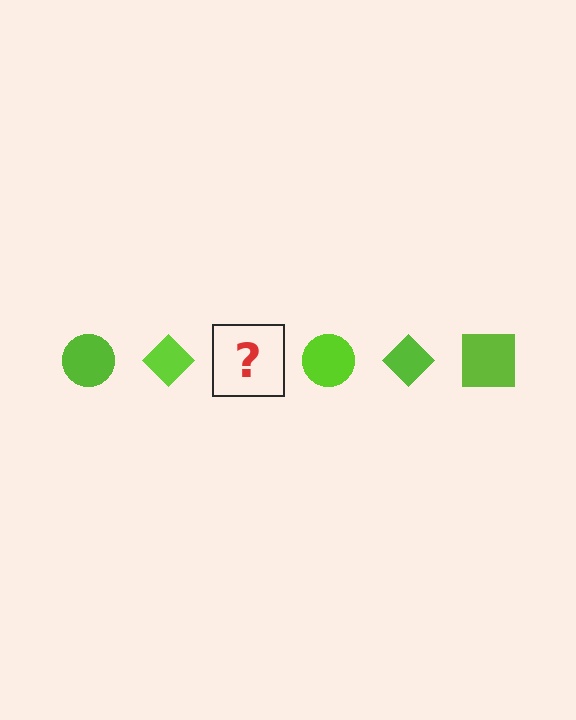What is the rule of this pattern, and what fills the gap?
The rule is that the pattern cycles through circle, diamond, square shapes in lime. The gap should be filled with a lime square.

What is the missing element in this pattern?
The missing element is a lime square.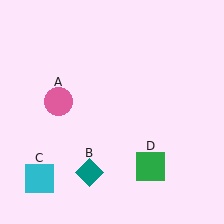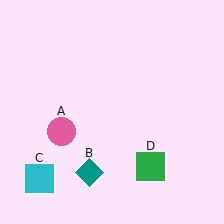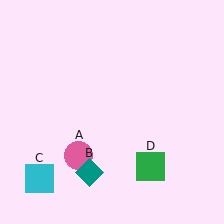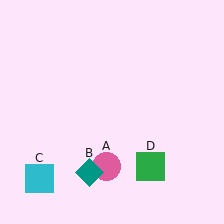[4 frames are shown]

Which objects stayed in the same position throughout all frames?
Teal diamond (object B) and cyan square (object C) and green square (object D) remained stationary.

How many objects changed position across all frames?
1 object changed position: pink circle (object A).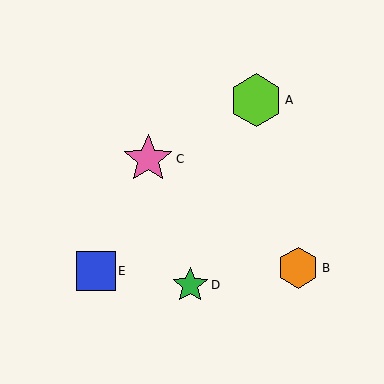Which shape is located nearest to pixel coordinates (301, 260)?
The orange hexagon (labeled B) at (298, 268) is nearest to that location.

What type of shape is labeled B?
Shape B is an orange hexagon.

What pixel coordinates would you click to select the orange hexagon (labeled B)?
Click at (298, 268) to select the orange hexagon B.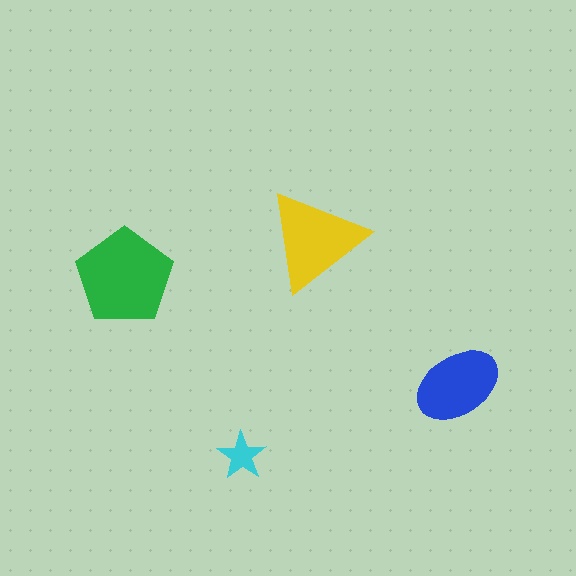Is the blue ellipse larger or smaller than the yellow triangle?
Smaller.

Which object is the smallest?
The cyan star.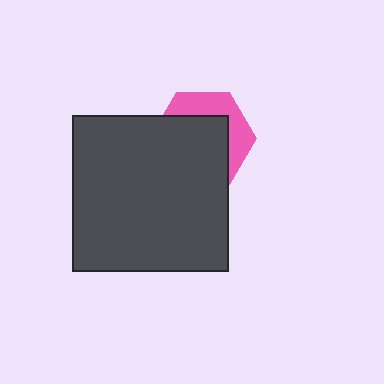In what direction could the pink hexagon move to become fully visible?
The pink hexagon could move toward the upper-right. That would shift it out from behind the dark gray square entirely.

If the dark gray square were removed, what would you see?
You would see the complete pink hexagon.